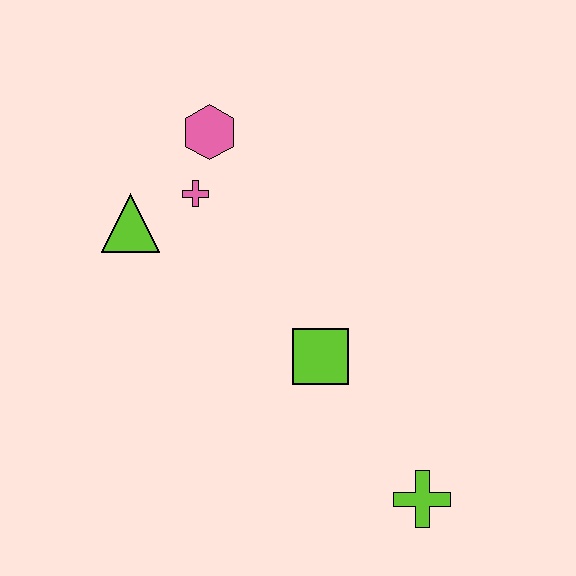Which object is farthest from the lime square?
The pink hexagon is farthest from the lime square.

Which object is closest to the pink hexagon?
The pink cross is closest to the pink hexagon.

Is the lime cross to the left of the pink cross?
No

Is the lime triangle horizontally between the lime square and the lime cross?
No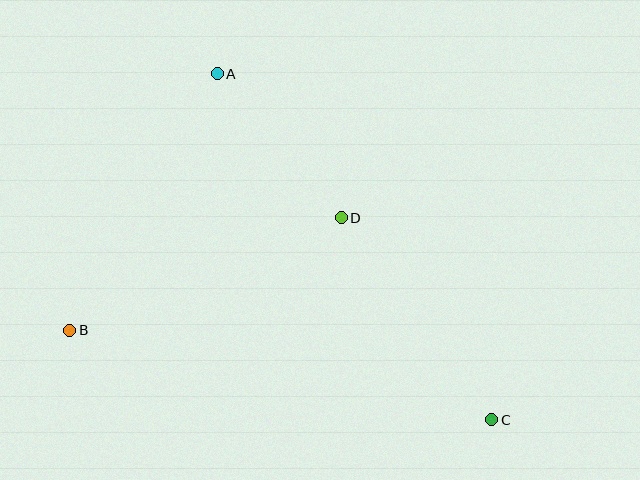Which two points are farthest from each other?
Points A and C are farthest from each other.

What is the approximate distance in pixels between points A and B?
The distance between A and B is approximately 296 pixels.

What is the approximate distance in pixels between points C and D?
The distance between C and D is approximately 252 pixels.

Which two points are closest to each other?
Points A and D are closest to each other.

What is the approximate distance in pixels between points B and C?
The distance between B and C is approximately 431 pixels.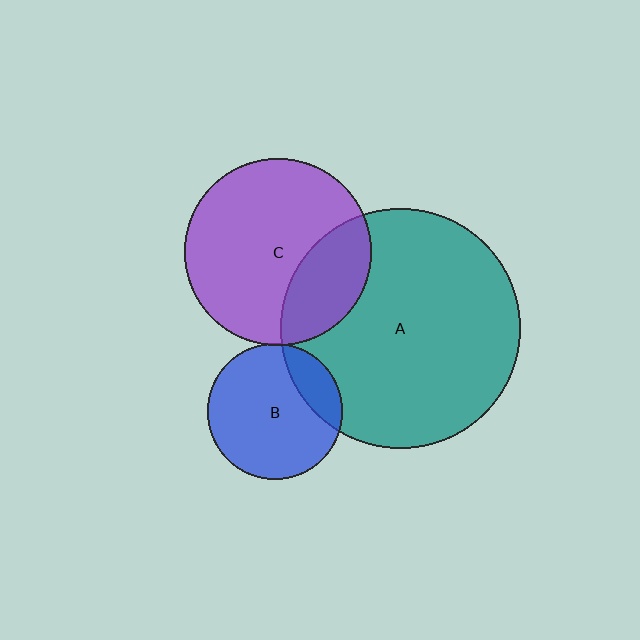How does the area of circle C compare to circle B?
Approximately 1.9 times.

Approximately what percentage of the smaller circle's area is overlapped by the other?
Approximately 5%.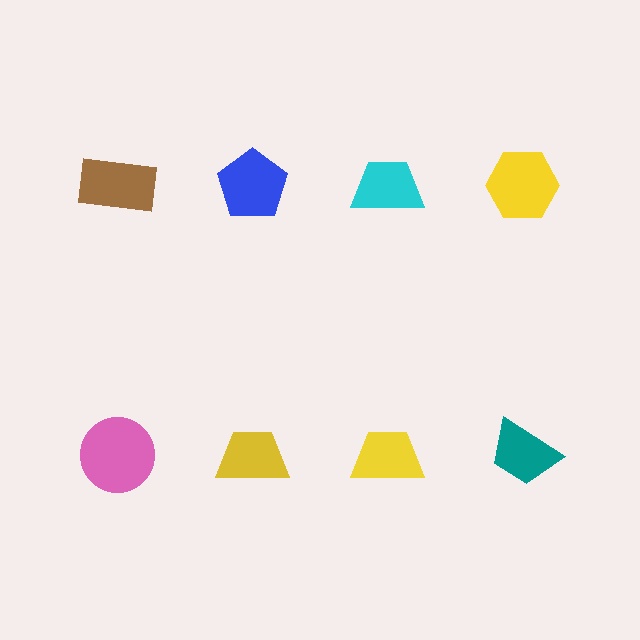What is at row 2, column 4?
A teal trapezoid.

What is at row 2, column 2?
A yellow trapezoid.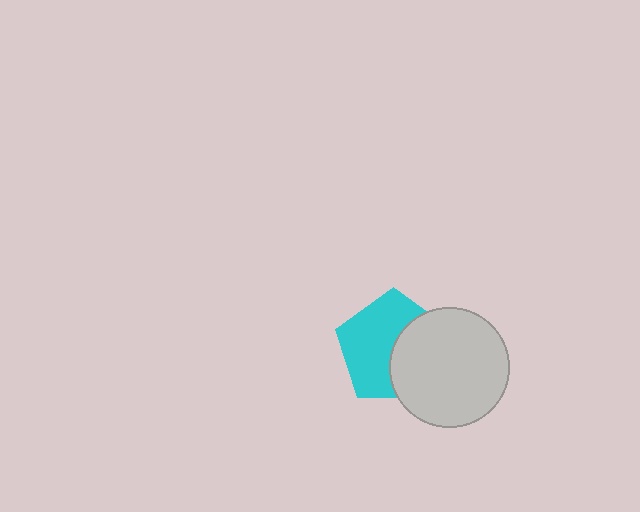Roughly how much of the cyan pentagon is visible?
About half of it is visible (roughly 58%).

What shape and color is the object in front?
The object in front is a light gray circle.